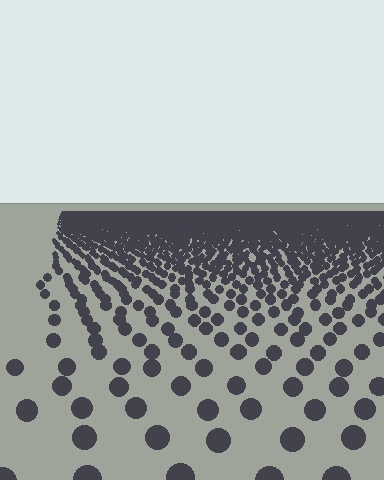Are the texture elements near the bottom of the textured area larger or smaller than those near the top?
Larger. Near the bottom, elements are closer to the viewer and appear at a bigger on-screen size.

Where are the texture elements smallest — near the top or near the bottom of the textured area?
Near the top.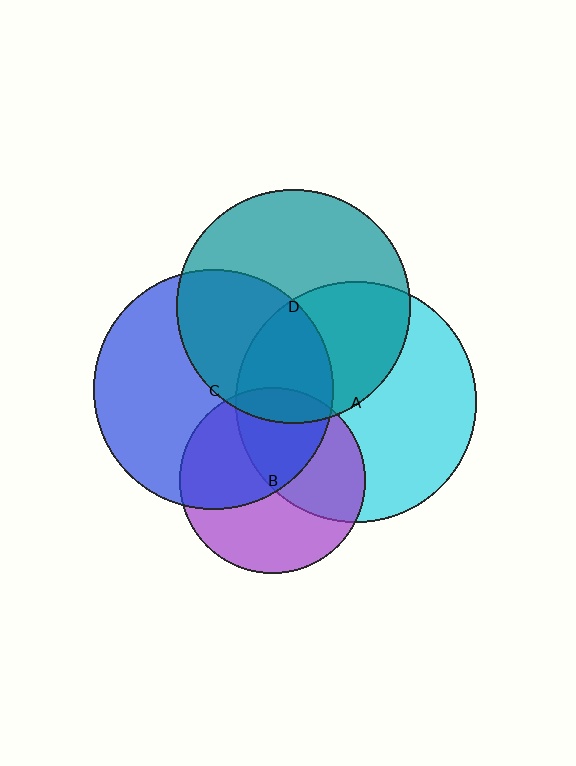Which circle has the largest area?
Circle A (cyan).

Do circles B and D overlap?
Yes.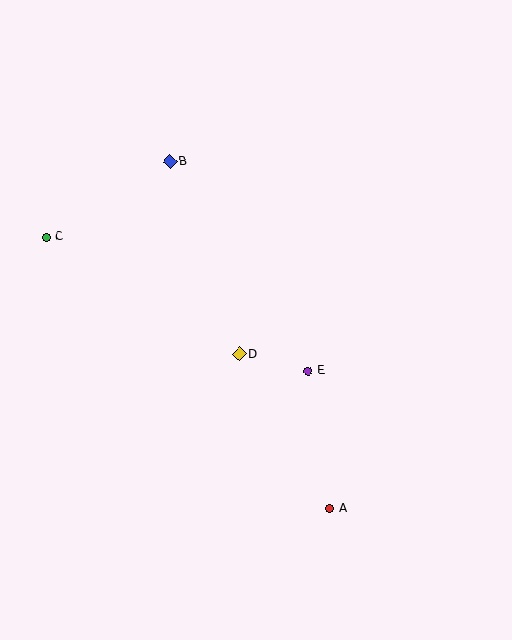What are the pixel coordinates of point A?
Point A is at (330, 508).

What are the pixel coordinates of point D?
Point D is at (239, 354).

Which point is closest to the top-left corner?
Point B is closest to the top-left corner.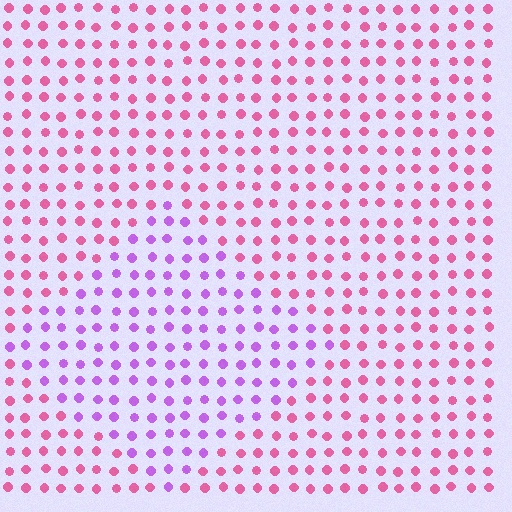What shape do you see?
I see a diamond.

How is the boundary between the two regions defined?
The boundary is defined purely by a slight shift in hue (about 46 degrees). Spacing, size, and orientation are identical on both sides.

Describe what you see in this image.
The image is filled with small pink elements in a uniform arrangement. A diamond-shaped region is visible where the elements are tinted to a slightly different hue, forming a subtle color boundary.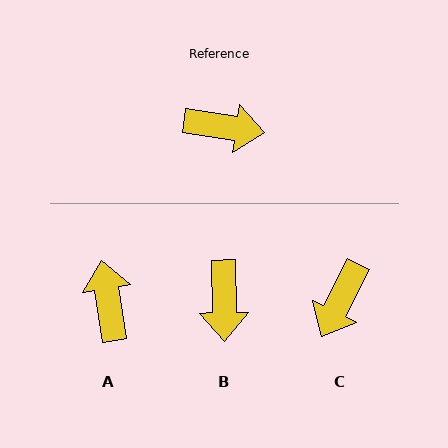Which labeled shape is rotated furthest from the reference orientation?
C, about 108 degrees away.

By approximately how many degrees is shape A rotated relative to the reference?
Approximately 108 degrees counter-clockwise.